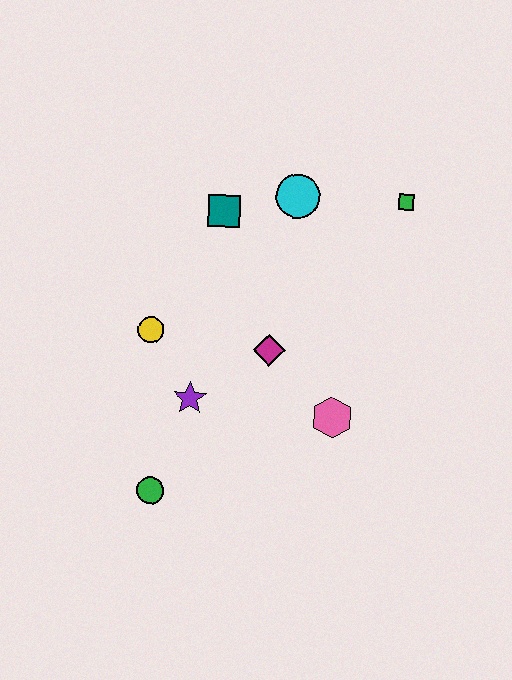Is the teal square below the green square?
Yes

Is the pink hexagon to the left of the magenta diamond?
No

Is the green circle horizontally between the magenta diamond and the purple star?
No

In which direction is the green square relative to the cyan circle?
The green square is to the right of the cyan circle.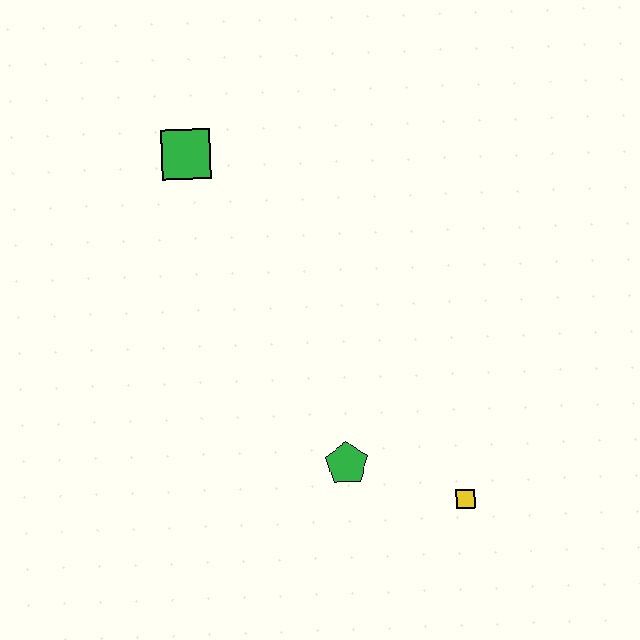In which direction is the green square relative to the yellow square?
The green square is above the yellow square.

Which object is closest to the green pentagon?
The yellow square is closest to the green pentagon.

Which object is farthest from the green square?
The yellow square is farthest from the green square.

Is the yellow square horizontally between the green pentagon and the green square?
No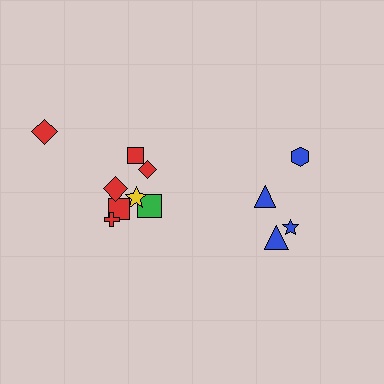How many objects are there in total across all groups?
There are 12 objects.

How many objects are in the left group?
There are 8 objects.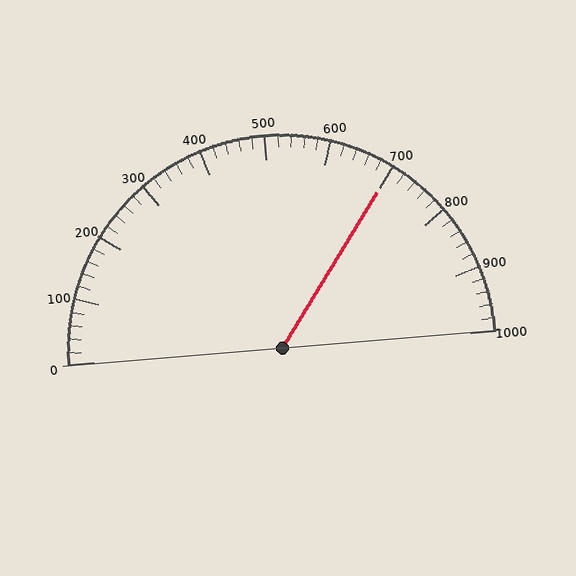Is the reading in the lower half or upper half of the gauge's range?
The reading is in the upper half of the range (0 to 1000).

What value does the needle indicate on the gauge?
The needle indicates approximately 700.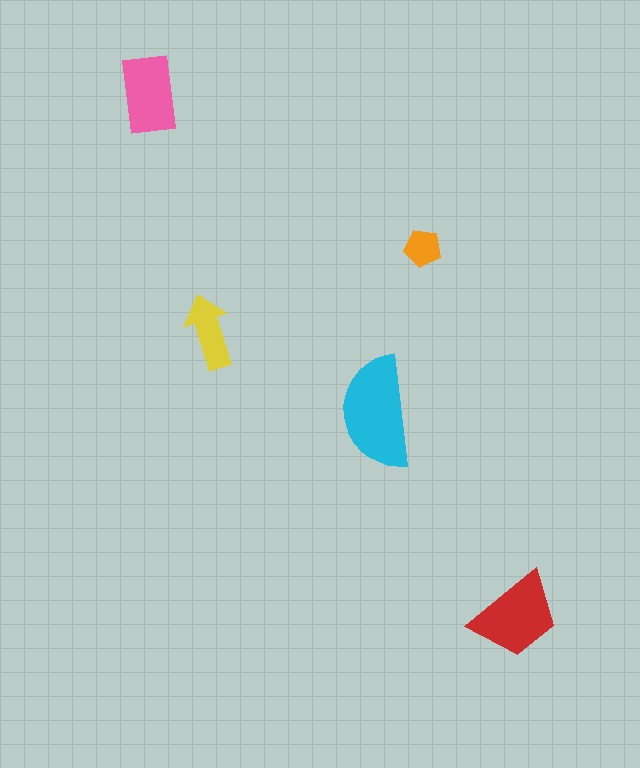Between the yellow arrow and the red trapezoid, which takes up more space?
The red trapezoid.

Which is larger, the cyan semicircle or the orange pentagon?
The cyan semicircle.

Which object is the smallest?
The orange pentagon.